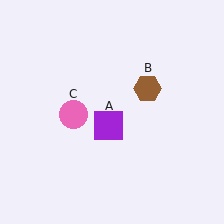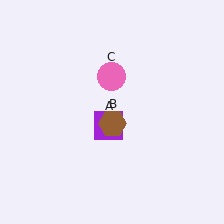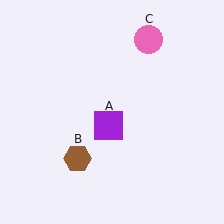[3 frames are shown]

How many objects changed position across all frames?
2 objects changed position: brown hexagon (object B), pink circle (object C).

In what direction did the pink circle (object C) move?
The pink circle (object C) moved up and to the right.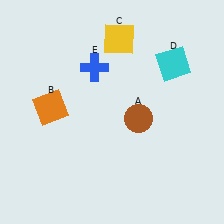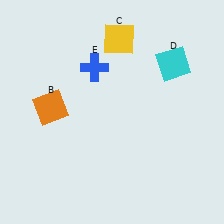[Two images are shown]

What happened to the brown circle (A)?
The brown circle (A) was removed in Image 2. It was in the bottom-right area of Image 1.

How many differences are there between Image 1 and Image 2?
There is 1 difference between the two images.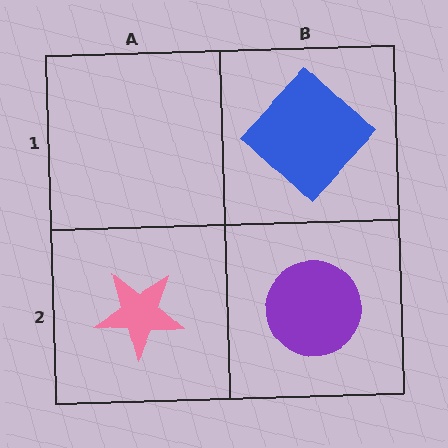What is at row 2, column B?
A purple circle.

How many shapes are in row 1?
1 shape.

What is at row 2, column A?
A pink star.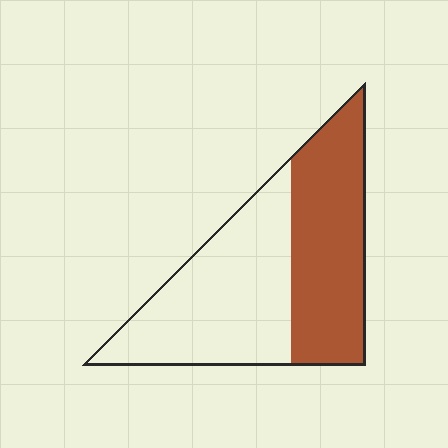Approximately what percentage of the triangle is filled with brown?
Approximately 45%.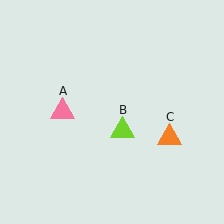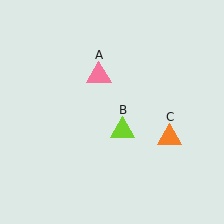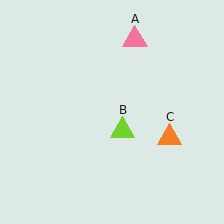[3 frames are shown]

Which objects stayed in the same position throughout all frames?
Lime triangle (object B) and orange triangle (object C) remained stationary.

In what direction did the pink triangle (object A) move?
The pink triangle (object A) moved up and to the right.